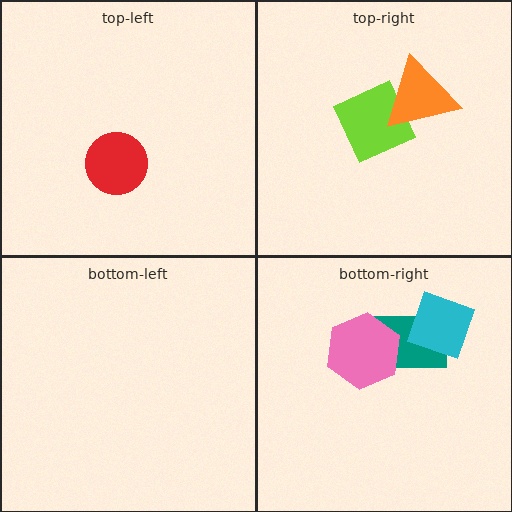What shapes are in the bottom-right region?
The teal rectangle, the pink hexagon, the cyan diamond.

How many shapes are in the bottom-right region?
3.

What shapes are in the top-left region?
The red circle.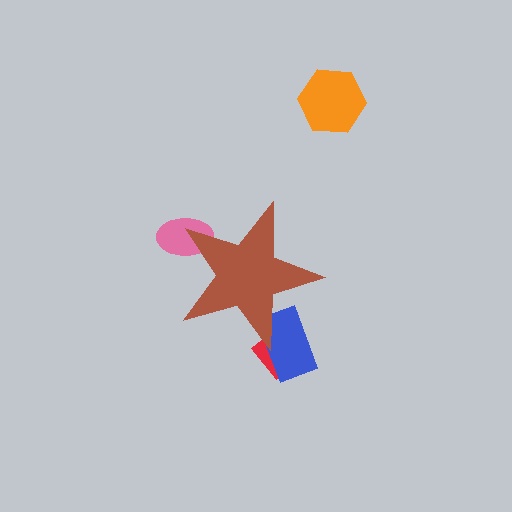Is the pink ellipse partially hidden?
Yes, the pink ellipse is partially hidden behind the brown star.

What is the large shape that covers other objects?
A brown star.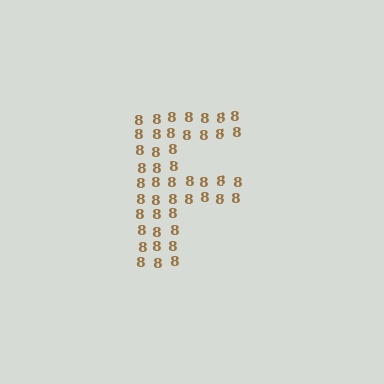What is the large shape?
The large shape is the letter F.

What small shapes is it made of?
It is made of small digit 8's.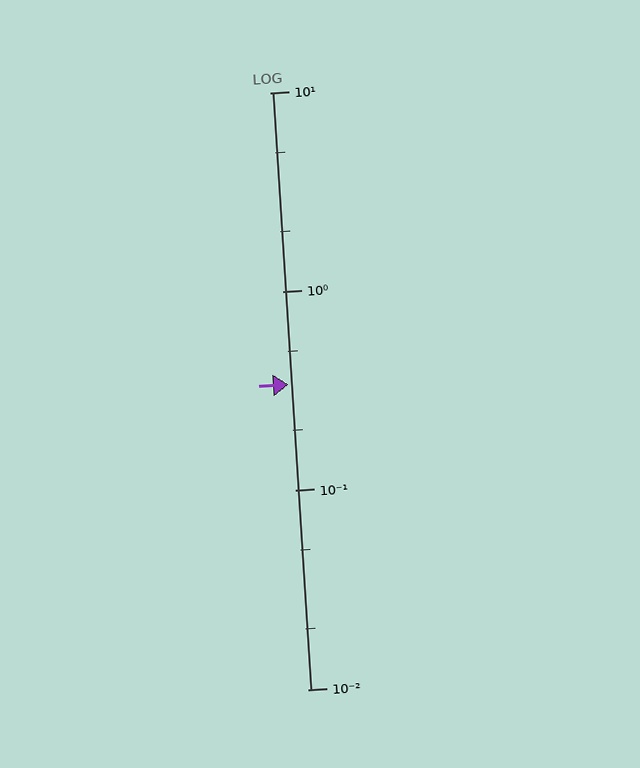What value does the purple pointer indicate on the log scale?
The pointer indicates approximately 0.34.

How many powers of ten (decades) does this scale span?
The scale spans 3 decades, from 0.01 to 10.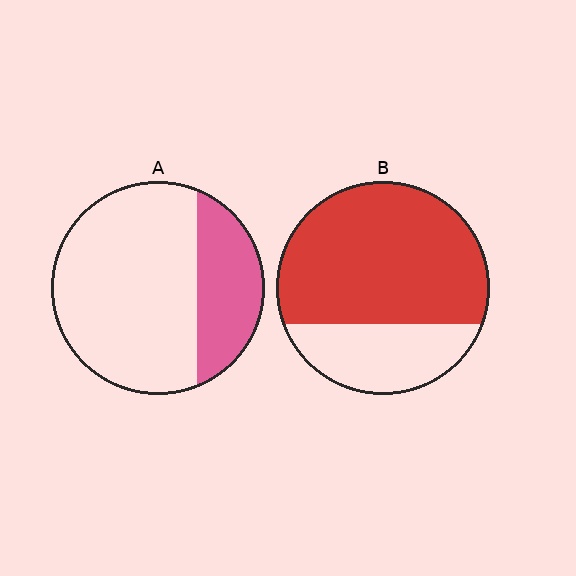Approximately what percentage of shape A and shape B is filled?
A is approximately 25% and B is approximately 70%.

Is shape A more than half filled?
No.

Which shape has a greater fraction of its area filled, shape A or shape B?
Shape B.